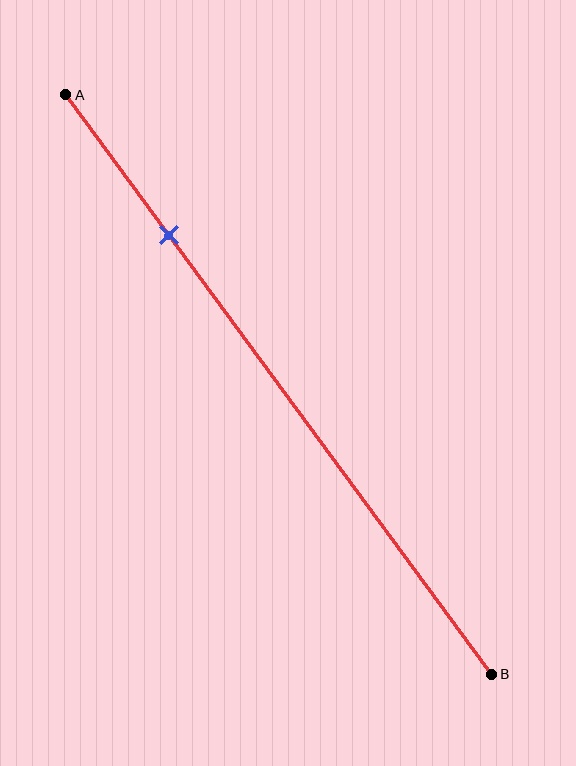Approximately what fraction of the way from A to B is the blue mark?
The blue mark is approximately 25% of the way from A to B.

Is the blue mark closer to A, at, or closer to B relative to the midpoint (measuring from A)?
The blue mark is closer to point A than the midpoint of segment AB.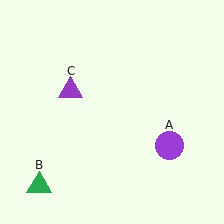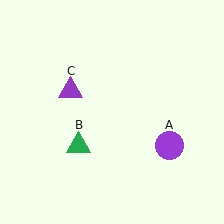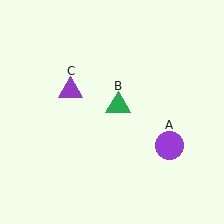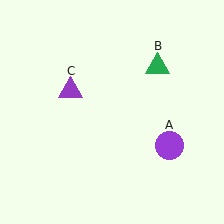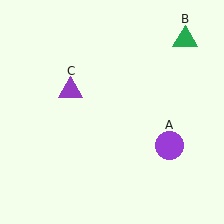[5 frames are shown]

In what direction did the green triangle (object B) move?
The green triangle (object B) moved up and to the right.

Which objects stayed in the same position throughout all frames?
Purple circle (object A) and purple triangle (object C) remained stationary.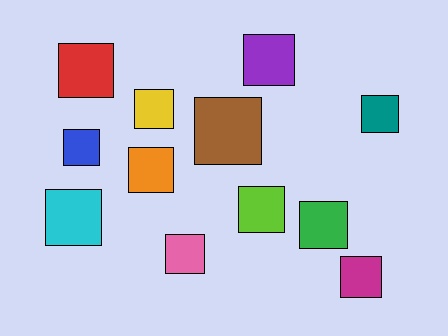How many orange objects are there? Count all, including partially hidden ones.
There is 1 orange object.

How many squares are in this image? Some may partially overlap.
There are 12 squares.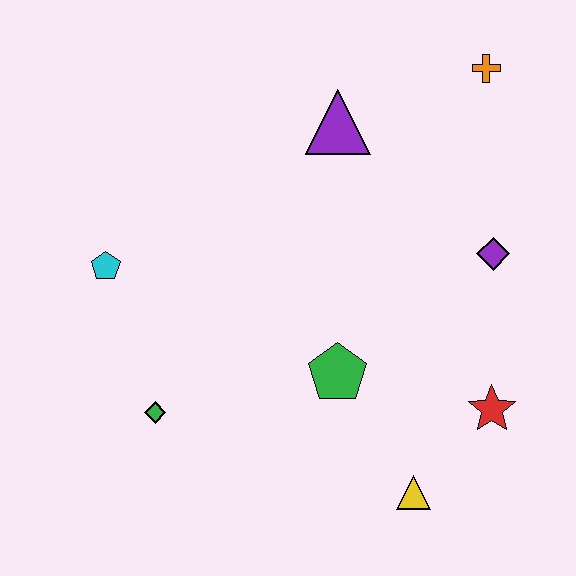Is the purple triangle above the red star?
Yes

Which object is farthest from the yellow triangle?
The orange cross is farthest from the yellow triangle.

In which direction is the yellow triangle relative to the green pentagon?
The yellow triangle is below the green pentagon.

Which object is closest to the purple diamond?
The red star is closest to the purple diamond.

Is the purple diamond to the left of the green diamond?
No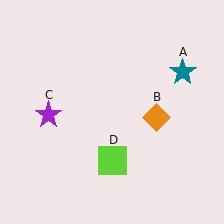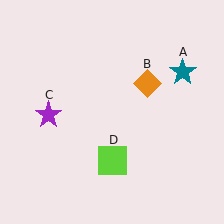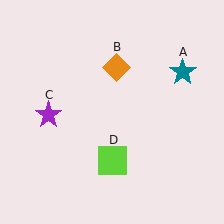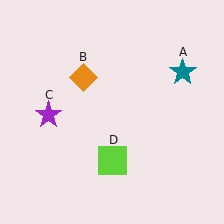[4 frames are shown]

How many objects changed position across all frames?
1 object changed position: orange diamond (object B).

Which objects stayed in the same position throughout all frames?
Teal star (object A) and purple star (object C) and lime square (object D) remained stationary.